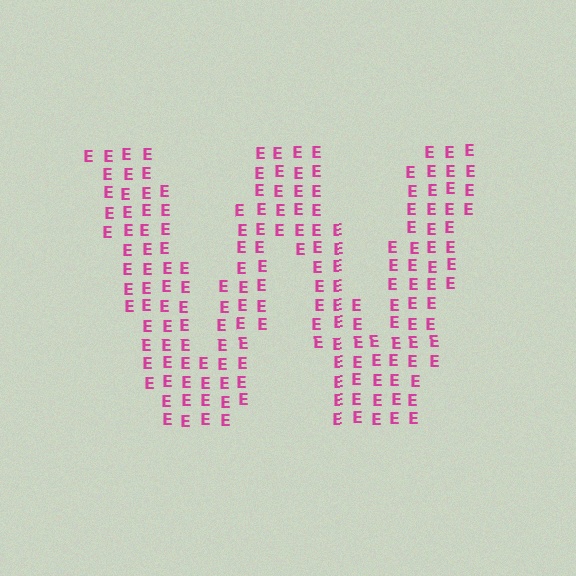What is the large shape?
The large shape is the letter W.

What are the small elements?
The small elements are letter E's.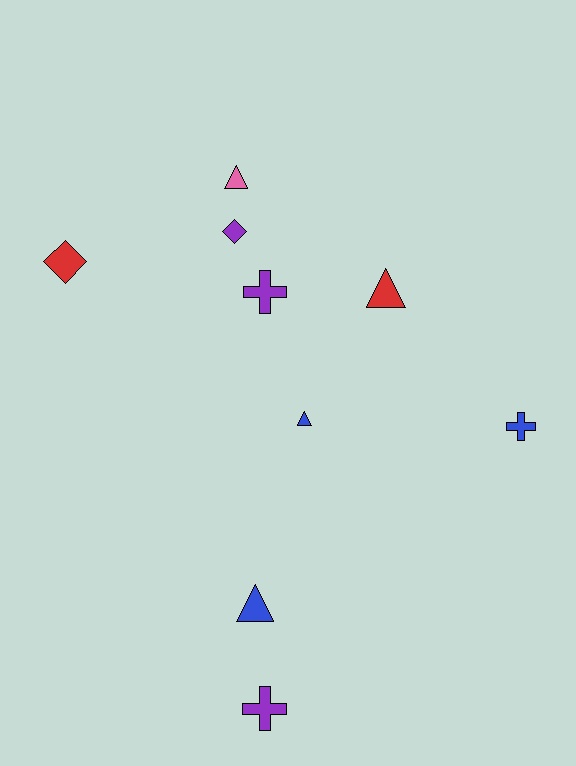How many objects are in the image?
There are 9 objects.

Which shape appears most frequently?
Triangle, with 4 objects.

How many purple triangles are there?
There are no purple triangles.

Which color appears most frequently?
Purple, with 3 objects.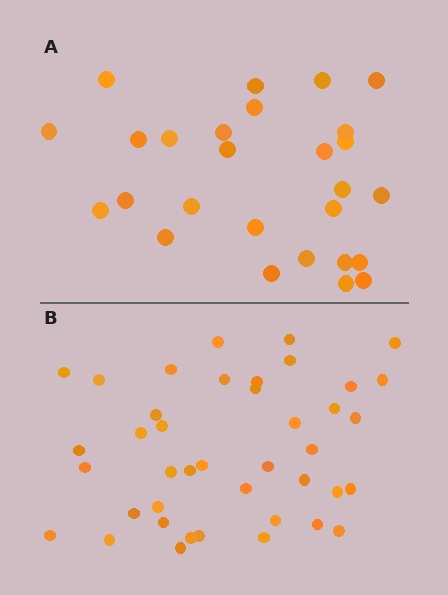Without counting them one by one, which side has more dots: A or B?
Region B (the bottom region) has more dots.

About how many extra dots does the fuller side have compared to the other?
Region B has approximately 15 more dots than region A.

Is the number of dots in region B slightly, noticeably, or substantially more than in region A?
Region B has substantially more. The ratio is roughly 1.5 to 1.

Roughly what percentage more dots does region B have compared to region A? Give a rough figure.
About 50% more.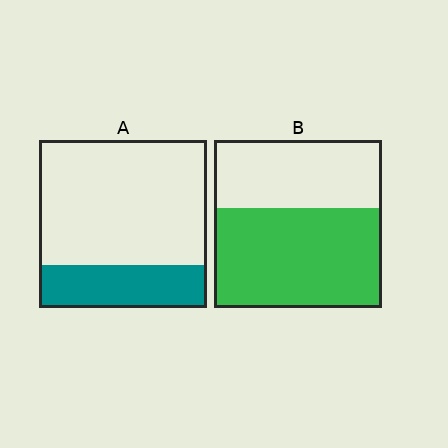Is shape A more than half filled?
No.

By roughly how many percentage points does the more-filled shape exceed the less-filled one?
By roughly 35 percentage points (B over A).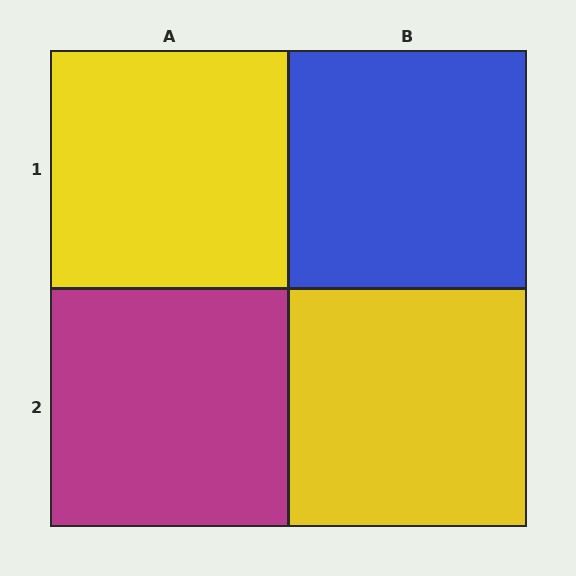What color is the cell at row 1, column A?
Yellow.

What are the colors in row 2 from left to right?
Magenta, yellow.